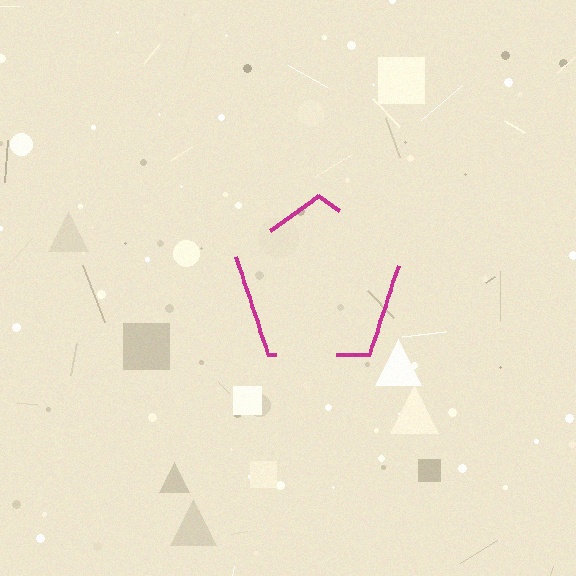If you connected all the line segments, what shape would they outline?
They would outline a pentagon.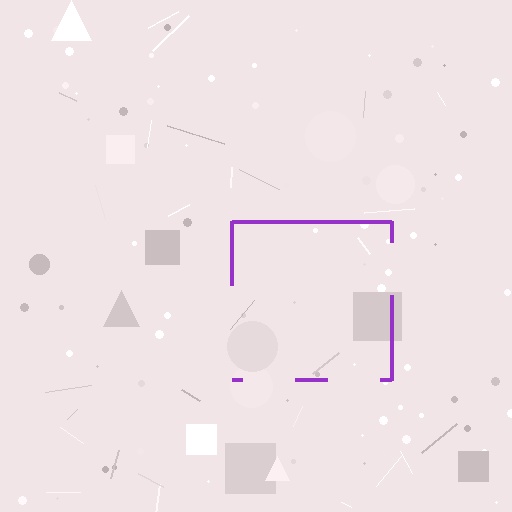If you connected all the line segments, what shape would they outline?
They would outline a square.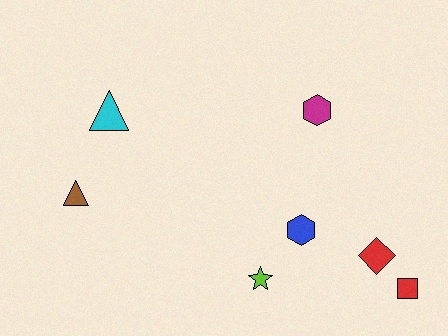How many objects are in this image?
There are 7 objects.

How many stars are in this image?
There is 1 star.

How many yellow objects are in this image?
There are no yellow objects.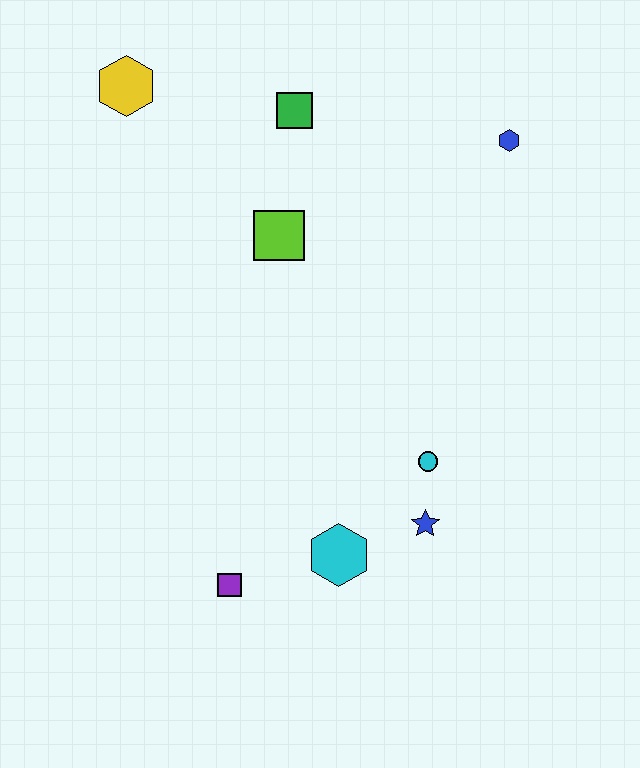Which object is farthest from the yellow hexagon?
The blue star is farthest from the yellow hexagon.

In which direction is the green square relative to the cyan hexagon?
The green square is above the cyan hexagon.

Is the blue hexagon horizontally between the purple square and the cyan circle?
No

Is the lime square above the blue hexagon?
No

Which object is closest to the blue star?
The cyan circle is closest to the blue star.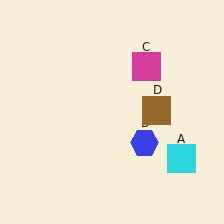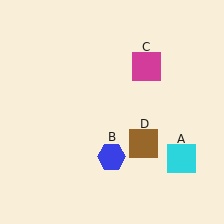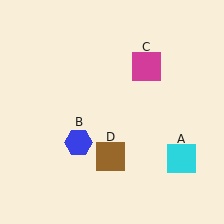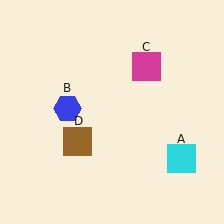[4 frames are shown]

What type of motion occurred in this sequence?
The blue hexagon (object B), brown square (object D) rotated clockwise around the center of the scene.